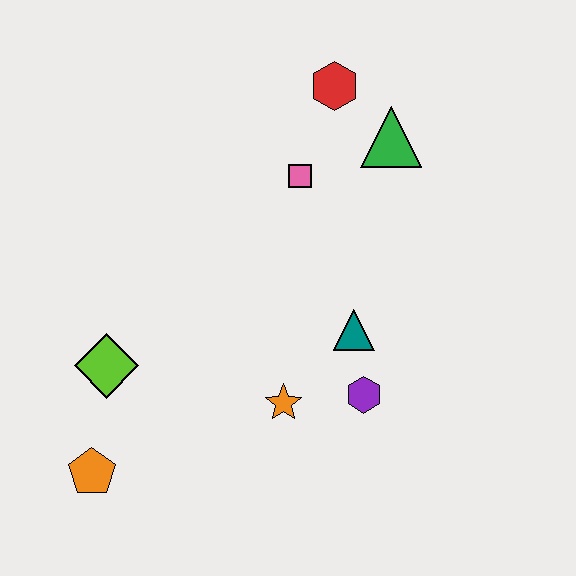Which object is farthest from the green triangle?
The orange pentagon is farthest from the green triangle.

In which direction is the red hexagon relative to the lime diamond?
The red hexagon is above the lime diamond.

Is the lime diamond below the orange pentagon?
No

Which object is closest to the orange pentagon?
The lime diamond is closest to the orange pentagon.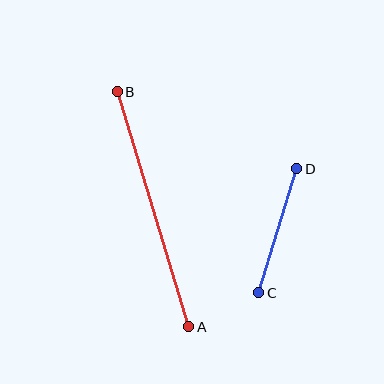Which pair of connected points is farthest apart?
Points A and B are farthest apart.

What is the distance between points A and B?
The distance is approximately 245 pixels.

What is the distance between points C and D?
The distance is approximately 130 pixels.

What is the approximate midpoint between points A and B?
The midpoint is at approximately (153, 209) pixels.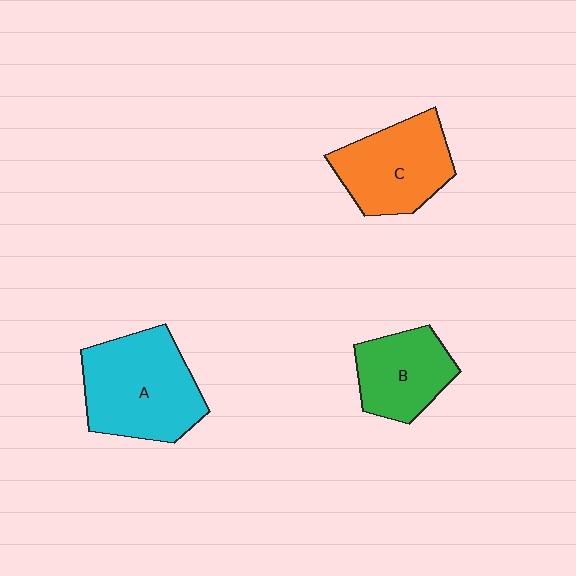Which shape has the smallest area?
Shape B (green).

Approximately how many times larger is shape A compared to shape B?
Approximately 1.6 times.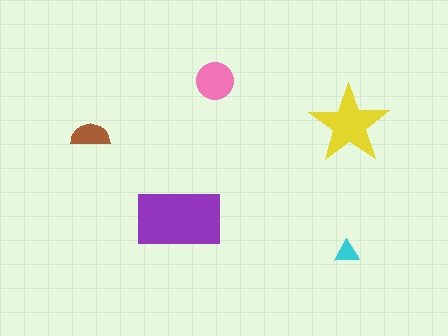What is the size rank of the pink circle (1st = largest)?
3rd.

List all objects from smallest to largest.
The cyan triangle, the brown semicircle, the pink circle, the yellow star, the purple rectangle.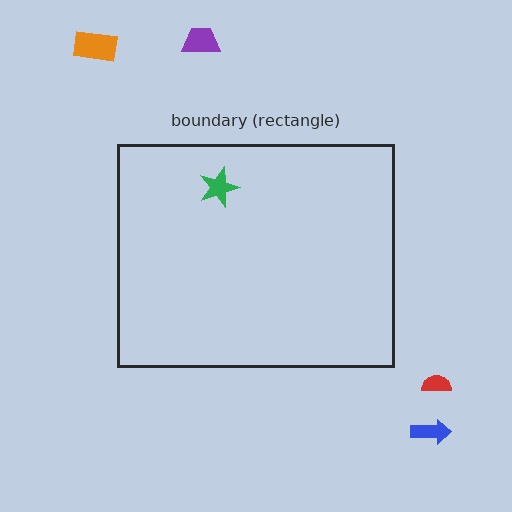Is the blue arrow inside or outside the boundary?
Outside.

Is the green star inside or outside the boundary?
Inside.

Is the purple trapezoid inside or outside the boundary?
Outside.